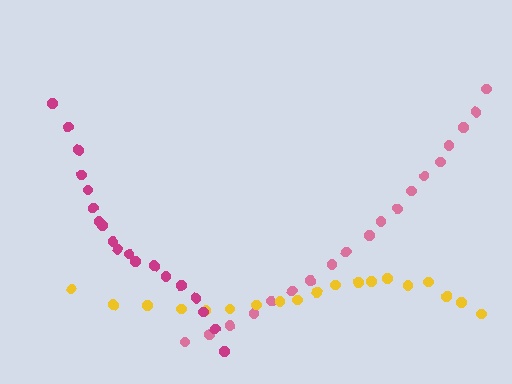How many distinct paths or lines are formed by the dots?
There are 3 distinct paths.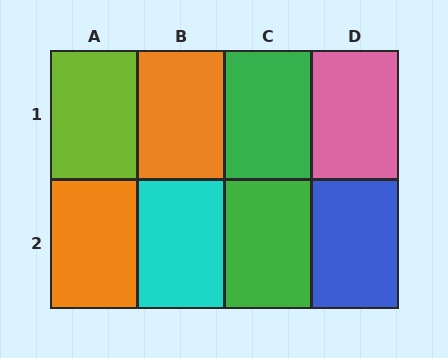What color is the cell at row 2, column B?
Cyan.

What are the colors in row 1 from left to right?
Lime, orange, green, pink.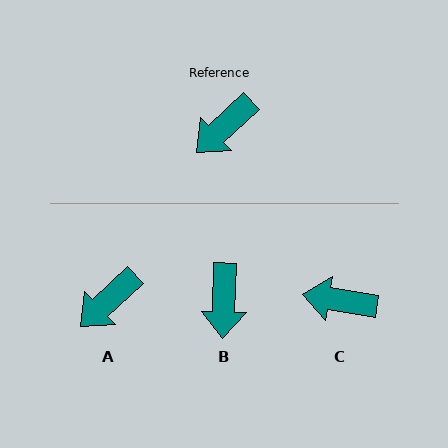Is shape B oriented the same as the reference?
No, it is off by about 45 degrees.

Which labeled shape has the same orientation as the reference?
A.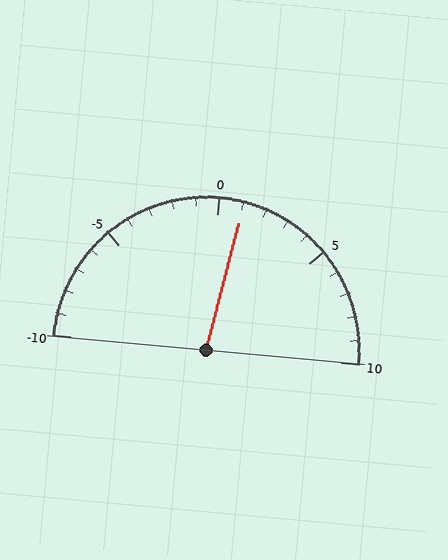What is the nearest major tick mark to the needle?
The nearest major tick mark is 0.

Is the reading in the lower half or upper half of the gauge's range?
The reading is in the upper half of the range (-10 to 10).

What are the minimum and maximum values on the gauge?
The gauge ranges from -10 to 10.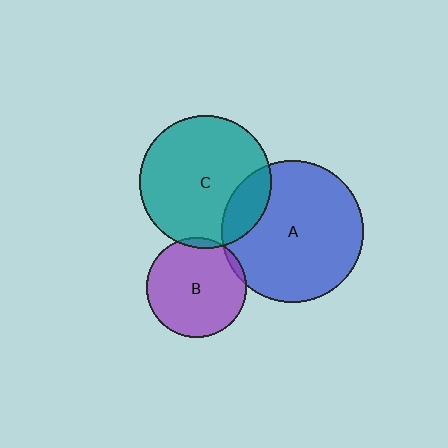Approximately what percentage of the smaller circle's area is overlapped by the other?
Approximately 5%.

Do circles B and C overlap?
Yes.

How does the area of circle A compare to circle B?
Approximately 2.0 times.